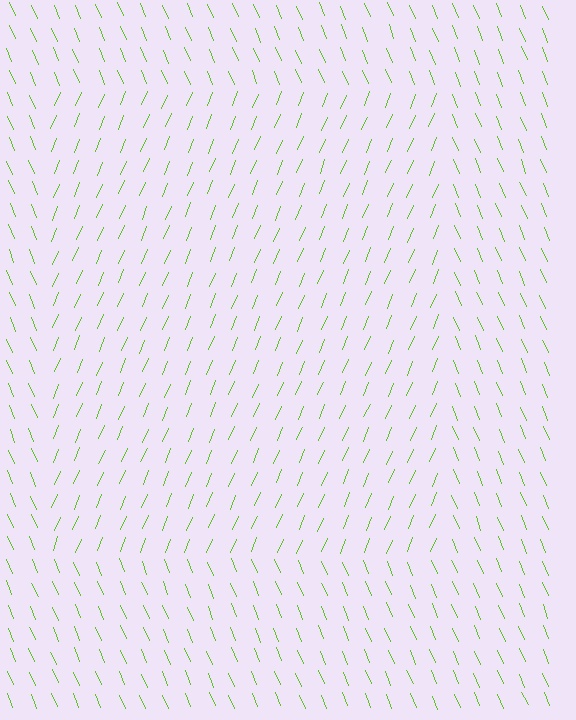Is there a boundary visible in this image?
Yes, there is a texture boundary formed by a change in line orientation.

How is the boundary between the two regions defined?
The boundary is defined purely by a change in line orientation (approximately 45 degrees difference). All lines are the same color and thickness.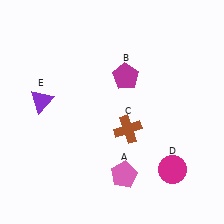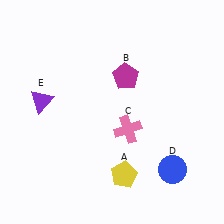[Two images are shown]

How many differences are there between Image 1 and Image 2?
There are 3 differences between the two images.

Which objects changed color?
A changed from pink to yellow. C changed from brown to pink. D changed from magenta to blue.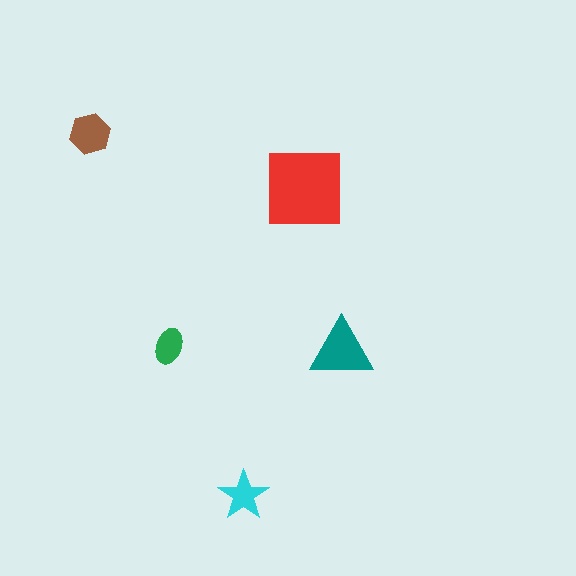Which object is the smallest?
The green ellipse.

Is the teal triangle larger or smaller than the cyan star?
Larger.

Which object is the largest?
The red square.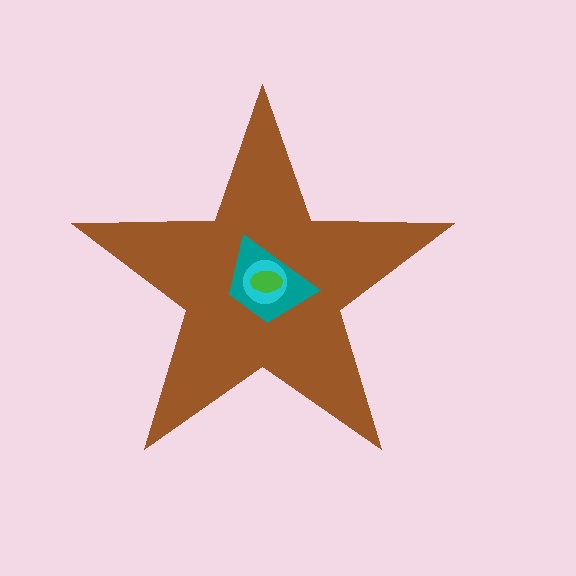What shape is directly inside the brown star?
The teal trapezoid.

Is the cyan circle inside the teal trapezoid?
Yes.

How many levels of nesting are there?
4.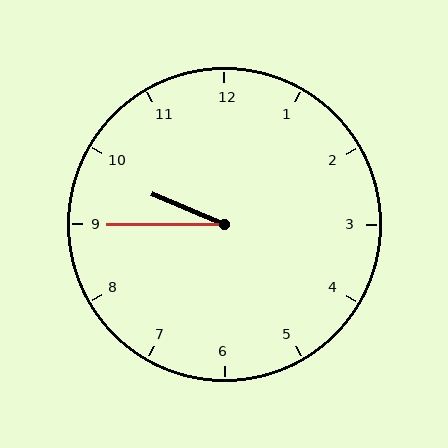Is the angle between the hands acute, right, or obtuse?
It is acute.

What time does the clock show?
9:45.